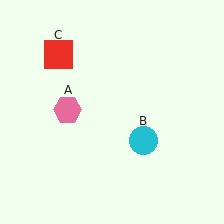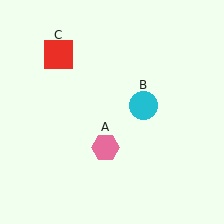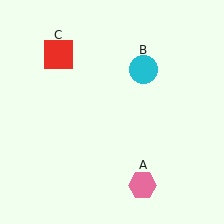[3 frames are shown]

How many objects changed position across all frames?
2 objects changed position: pink hexagon (object A), cyan circle (object B).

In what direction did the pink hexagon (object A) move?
The pink hexagon (object A) moved down and to the right.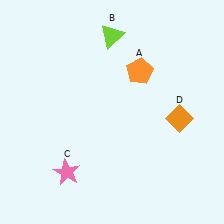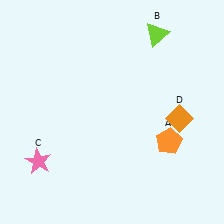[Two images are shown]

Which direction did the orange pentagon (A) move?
The orange pentagon (A) moved down.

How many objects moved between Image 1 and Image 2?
3 objects moved between the two images.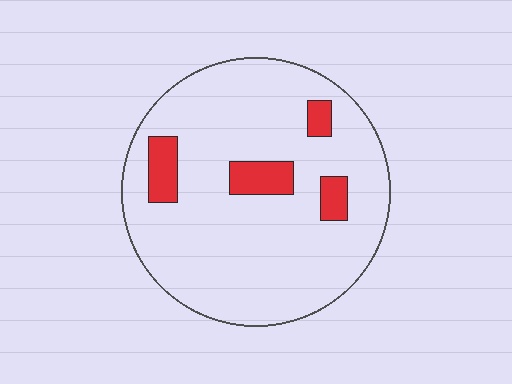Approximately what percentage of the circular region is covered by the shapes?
Approximately 10%.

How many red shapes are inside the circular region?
4.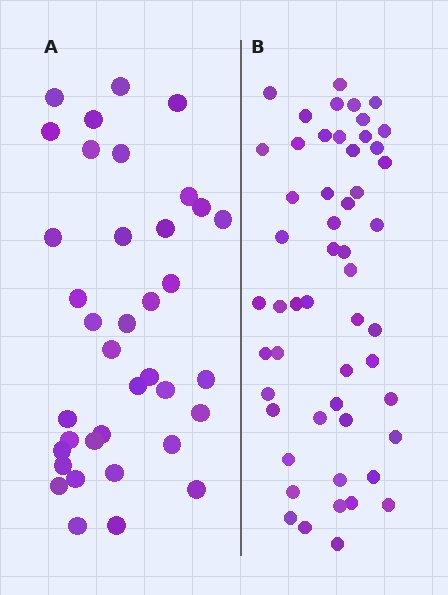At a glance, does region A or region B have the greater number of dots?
Region B (the right region) has more dots.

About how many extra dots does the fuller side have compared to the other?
Region B has approximately 15 more dots than region A.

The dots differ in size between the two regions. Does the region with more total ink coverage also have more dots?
No. Region A has more total ink coverage because its dots are larger, but region B actually contains more individual dots. Total area can be misleading — the number of items is what matters here.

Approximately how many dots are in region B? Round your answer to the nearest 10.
About 50 dots. (The exact count is 53, which rounds to 50.)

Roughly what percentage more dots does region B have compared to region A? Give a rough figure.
About 45% more.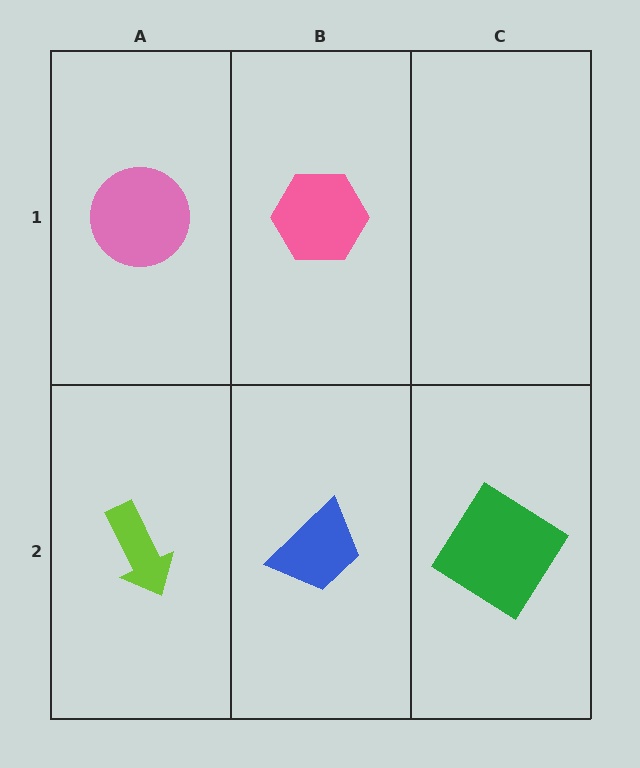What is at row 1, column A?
A pink circle.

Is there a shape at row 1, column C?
No, that cell is empty.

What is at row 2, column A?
A lime arrow.